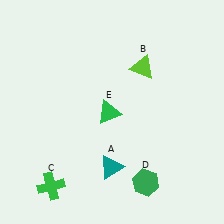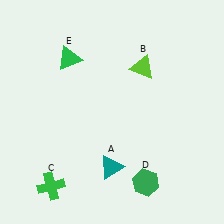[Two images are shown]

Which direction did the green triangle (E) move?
The green triangle (E) moved up.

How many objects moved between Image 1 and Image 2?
1 object moved between the two images.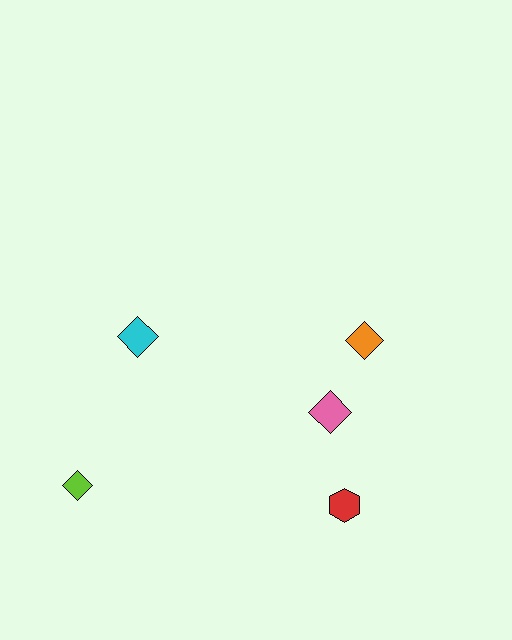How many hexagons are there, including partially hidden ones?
There is 1 hexagon.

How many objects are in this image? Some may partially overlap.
There are 5 objects.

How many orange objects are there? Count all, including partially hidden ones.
There is 1 orange object.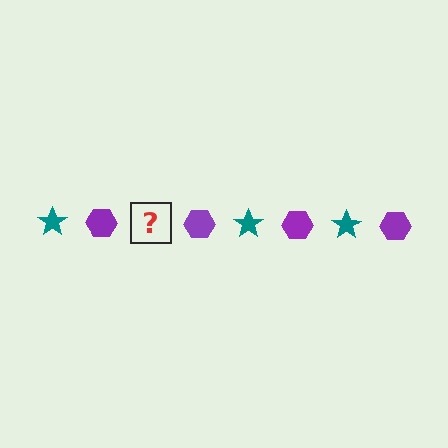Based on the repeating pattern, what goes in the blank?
The blank should be a teal star.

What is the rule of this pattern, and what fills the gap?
The rule is that the pattern alternates between teal star and purple hexagon. The gap should be filled with a teal star.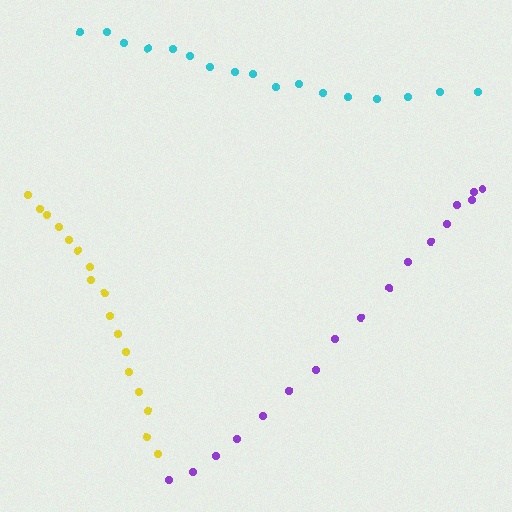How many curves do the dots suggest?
There are 3 distinct paths.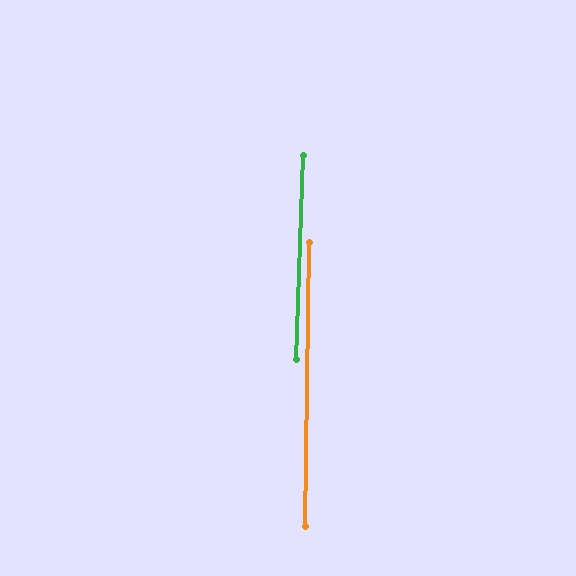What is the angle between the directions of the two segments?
Approximately 1 degree.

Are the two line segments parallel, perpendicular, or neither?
Parallel — their directions differ by only 1.1°.